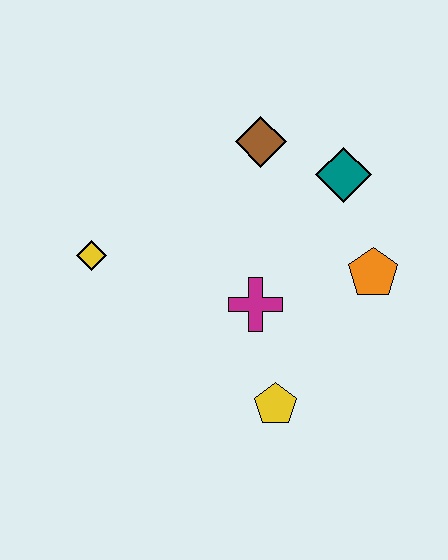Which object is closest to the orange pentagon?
The teal diamond is closest to the orange pentagon.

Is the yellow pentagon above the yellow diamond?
No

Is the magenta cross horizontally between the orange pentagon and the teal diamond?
No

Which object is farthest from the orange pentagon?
The yellow diamond is farthest from the orange pentagon.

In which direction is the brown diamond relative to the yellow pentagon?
The brown diamond is above the yellow pentagon.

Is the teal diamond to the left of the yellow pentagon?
No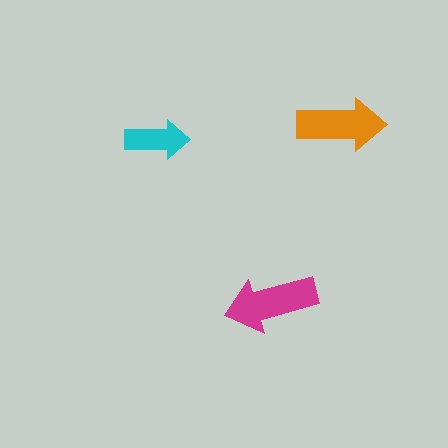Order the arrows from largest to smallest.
the magenta one, the orange one, the cyan one.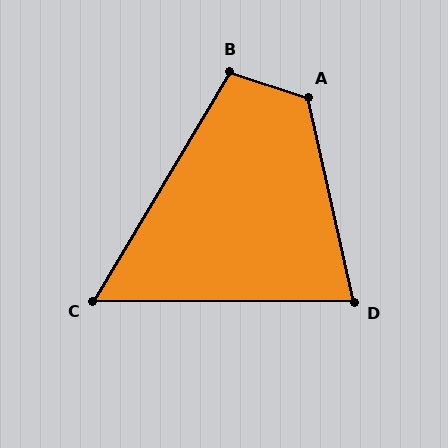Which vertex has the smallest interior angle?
C, at approximately 60 degrees.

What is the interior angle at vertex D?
Approximately 77 degrees (acute).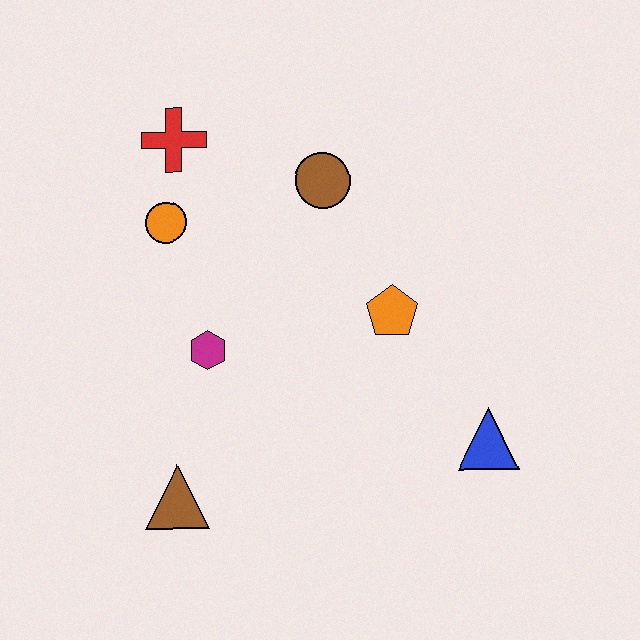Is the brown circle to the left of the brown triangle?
No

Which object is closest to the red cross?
The orange circle is closest to the red cross.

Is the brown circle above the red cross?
No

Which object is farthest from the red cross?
The blue triangle is farthest from the red cross.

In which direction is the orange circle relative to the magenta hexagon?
The orange circle is above the magenta hexagon.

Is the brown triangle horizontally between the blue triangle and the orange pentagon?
No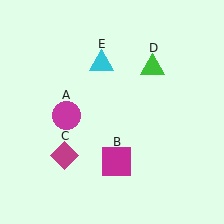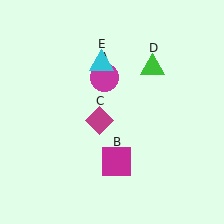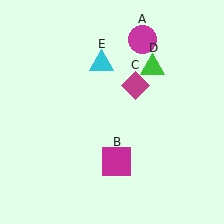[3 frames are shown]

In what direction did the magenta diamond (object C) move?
The magenta diamond (object C) moved up and to the right.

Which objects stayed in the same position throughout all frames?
Magenta square (object B) and green triangle (object D) and cyan triangle (object E) remained stationary.